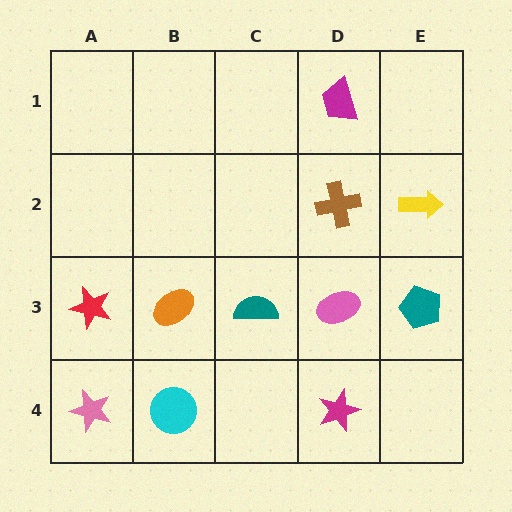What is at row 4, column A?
A pink star.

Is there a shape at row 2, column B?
No, that cell is empty.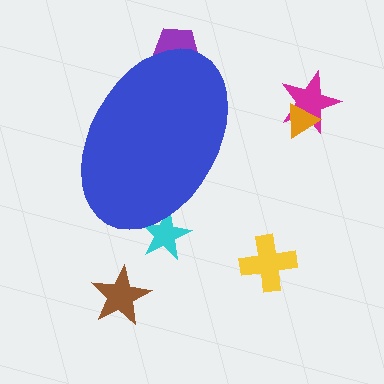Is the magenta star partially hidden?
No, the magenta star is fully visible.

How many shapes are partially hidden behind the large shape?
2 shapes are partially hidden.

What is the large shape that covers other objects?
A blue ellipse.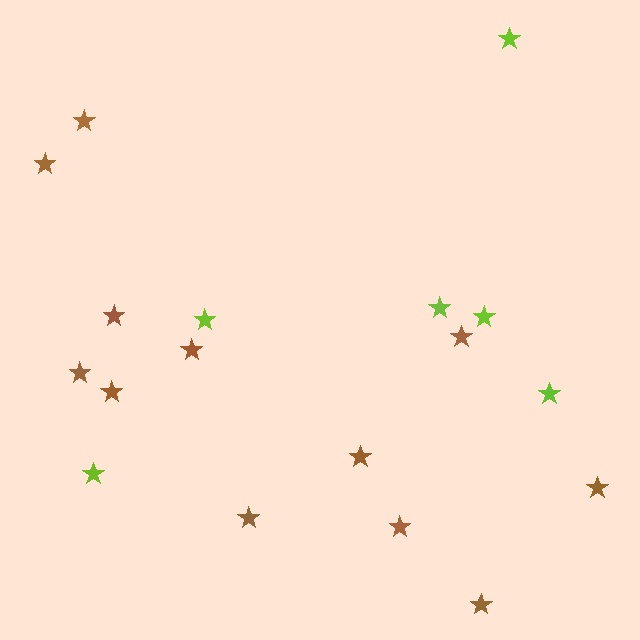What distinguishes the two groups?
There are 2 groups: one group of lime stars (6) and one group of brown stars (12).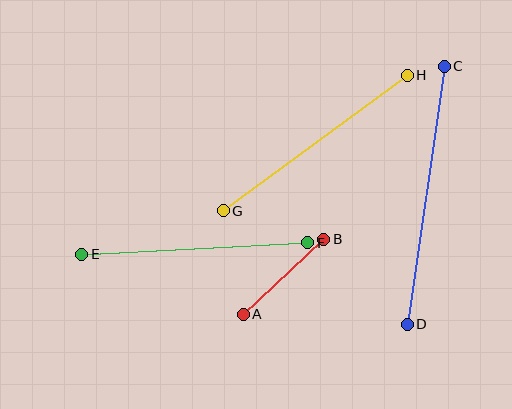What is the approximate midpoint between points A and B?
The midpoint is at approximately (283, 277) pixels.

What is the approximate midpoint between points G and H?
The midpoint is at approximately (315, 143) pixels.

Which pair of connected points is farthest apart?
Points C and D are farthest apart.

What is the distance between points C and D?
The distance is approximately 261 pixels.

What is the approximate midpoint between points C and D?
The midpoint is at approximately (426, 195) pixels.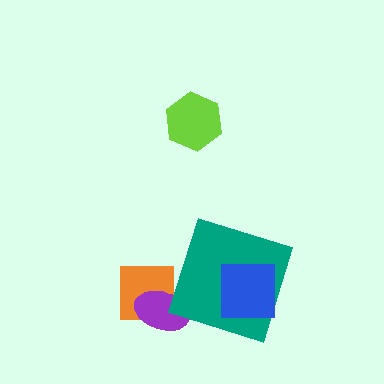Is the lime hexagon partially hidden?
No, no other shape covers it.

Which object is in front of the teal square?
The blue square is in front of the teal square.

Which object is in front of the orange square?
The purple ellipse is in front of the orange square.